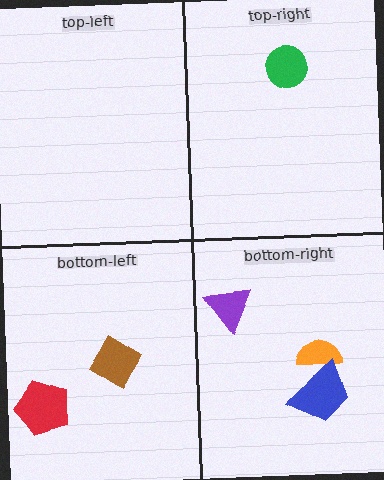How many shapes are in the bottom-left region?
2.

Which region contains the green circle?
The top-right region.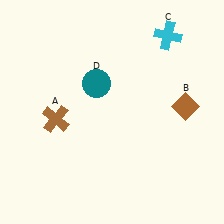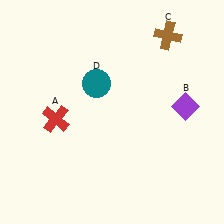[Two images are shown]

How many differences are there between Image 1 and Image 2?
There are 3 differences between the two images.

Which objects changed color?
A changed from brown to red. B changed from brown to purple. C changed from cyan to brown.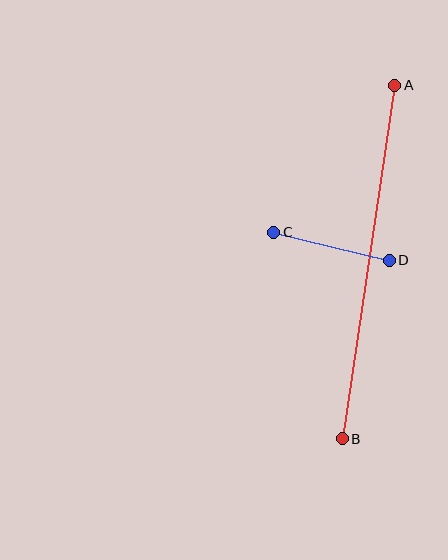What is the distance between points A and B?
The distance is approximately 358 pixels.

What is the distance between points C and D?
The distance is approximately 119 pixels.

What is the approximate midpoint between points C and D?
The midpoint is at approximately (332, 246) pixels.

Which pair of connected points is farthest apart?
Points A and B are farthest apart.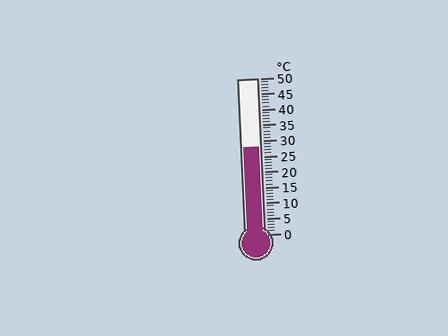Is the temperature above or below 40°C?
The temperature is below 40°C.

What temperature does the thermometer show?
The thermometer shows approximately 28°C.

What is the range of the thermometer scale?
The thermometer scale ranges from 0°C to 50°C.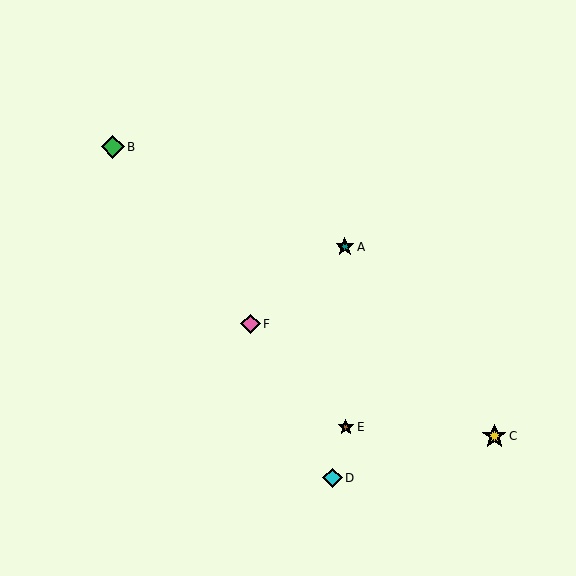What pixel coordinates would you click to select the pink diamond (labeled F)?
Click at (250, 324) to select the pink diamond F.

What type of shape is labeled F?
Shape F is a pink diamond.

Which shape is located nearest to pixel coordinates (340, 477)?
The cyan diamond (labeled D) at (333, 478) is nearest to that location.